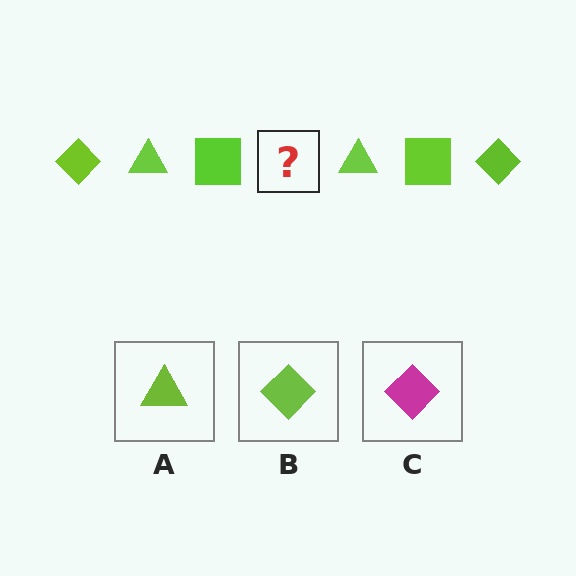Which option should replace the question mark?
Option B.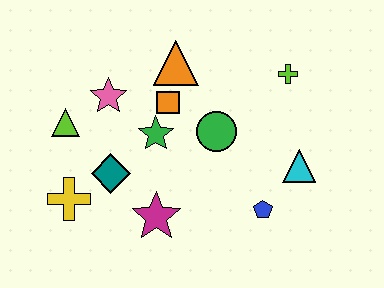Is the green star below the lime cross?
Yes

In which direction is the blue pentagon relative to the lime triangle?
The blue pentagon is to the right of the lime triangle.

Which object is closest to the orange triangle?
The orange square is closest to the orange triangle.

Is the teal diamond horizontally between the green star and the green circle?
No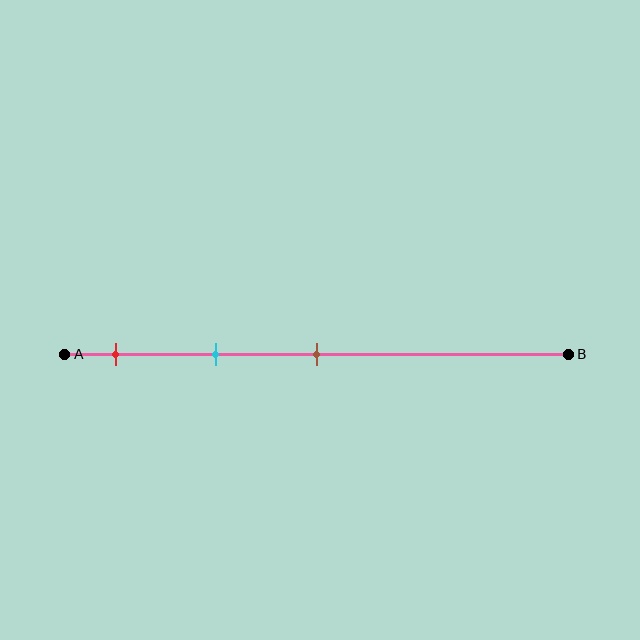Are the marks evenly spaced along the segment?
Yes, the marks are approximately evenly spaced.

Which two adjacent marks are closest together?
The red and cyan marks are the closest adjacent pair.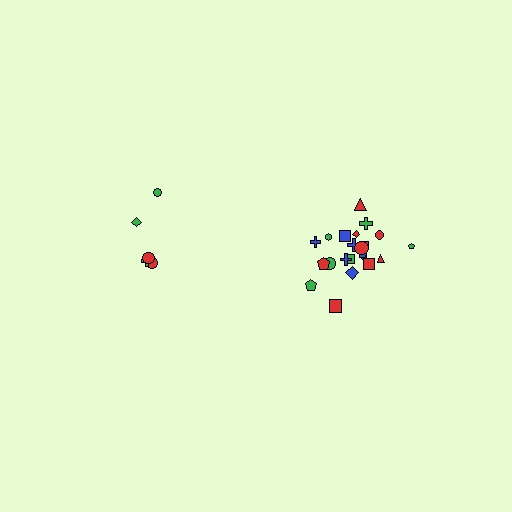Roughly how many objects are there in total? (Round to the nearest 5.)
Roughly 25 objects in total.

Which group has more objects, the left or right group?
The right group.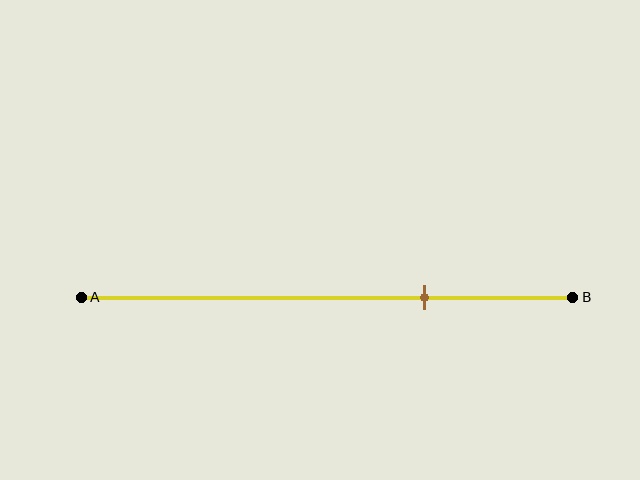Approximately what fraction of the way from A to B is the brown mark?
The brown mark is approximately 70% of the way from A to B.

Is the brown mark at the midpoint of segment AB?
No, the mark is at about 70% from A, not at the 50% midpoint.